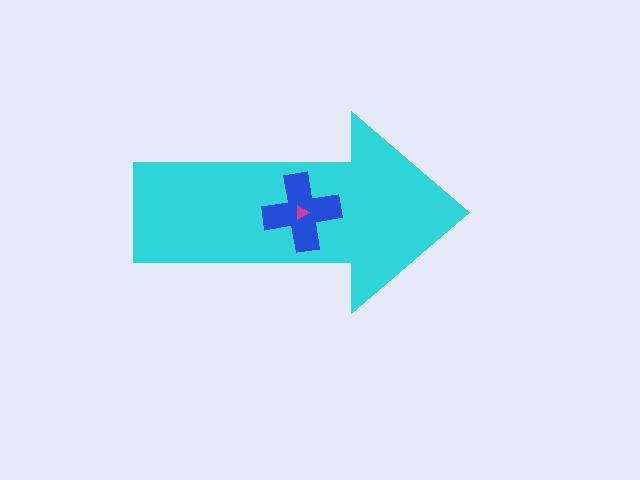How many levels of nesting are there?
3.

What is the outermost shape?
The cyan arrow.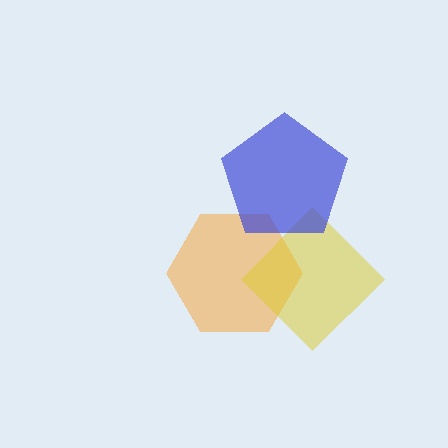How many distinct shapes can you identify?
There are 3 distinct shapes: an orange hexagon, a yellow diamond, a blue pentagon.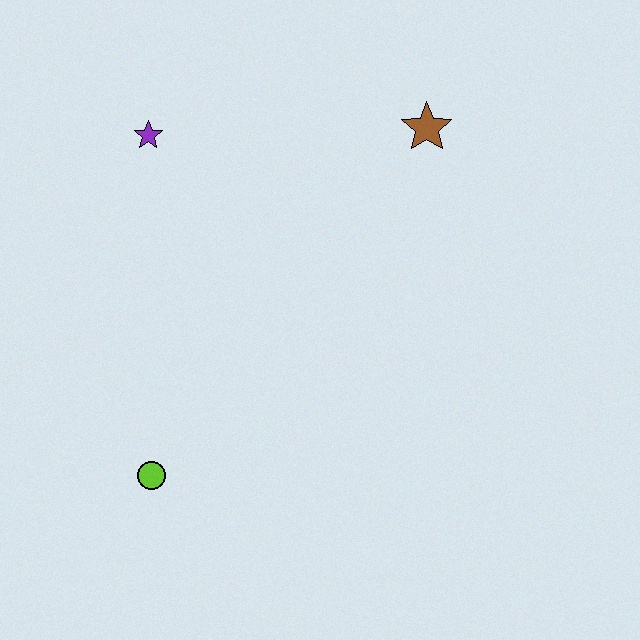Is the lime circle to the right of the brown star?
No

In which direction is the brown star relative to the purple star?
The brown star is to the right of the purple star.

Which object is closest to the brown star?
The purple star is closest to the brown star.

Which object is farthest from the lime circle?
The brown star is farthest from the lime circle.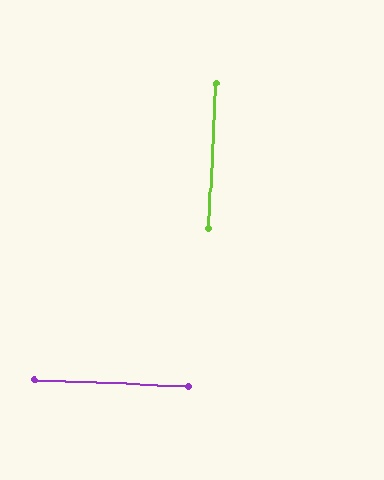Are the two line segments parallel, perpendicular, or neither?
Perpendicular — they meet at approximately 89°.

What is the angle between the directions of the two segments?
Approximately 89 degrees.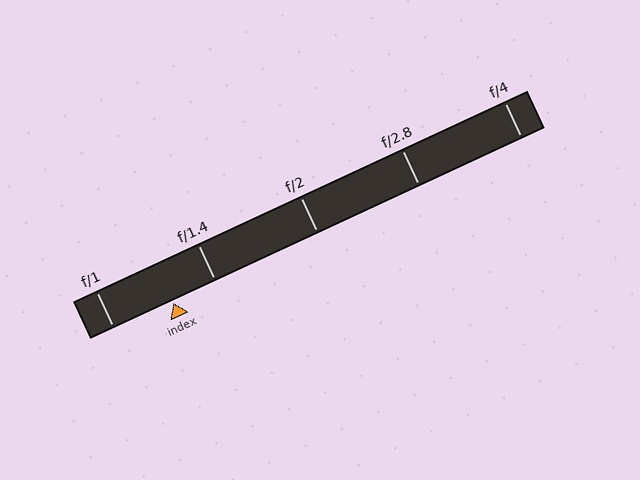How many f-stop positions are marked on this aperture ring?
There are 5 f-stop positions marked.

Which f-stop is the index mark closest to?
The index mark is closest to f/1.4.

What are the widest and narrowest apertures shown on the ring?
The widest aperture shown is f/1 and the narrowest is f/4.